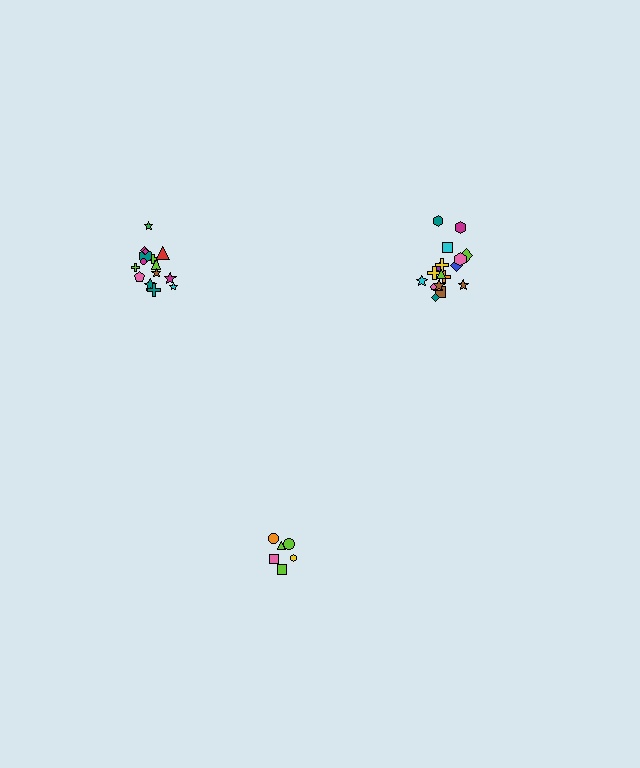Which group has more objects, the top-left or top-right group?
The top-right group.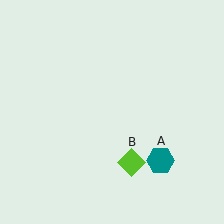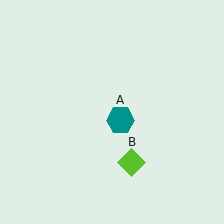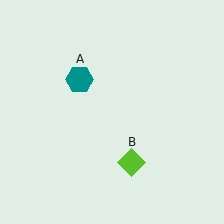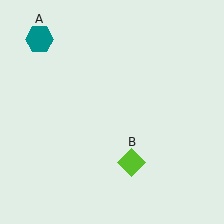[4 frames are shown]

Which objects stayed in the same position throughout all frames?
Lime diamond (object B) remained stationary.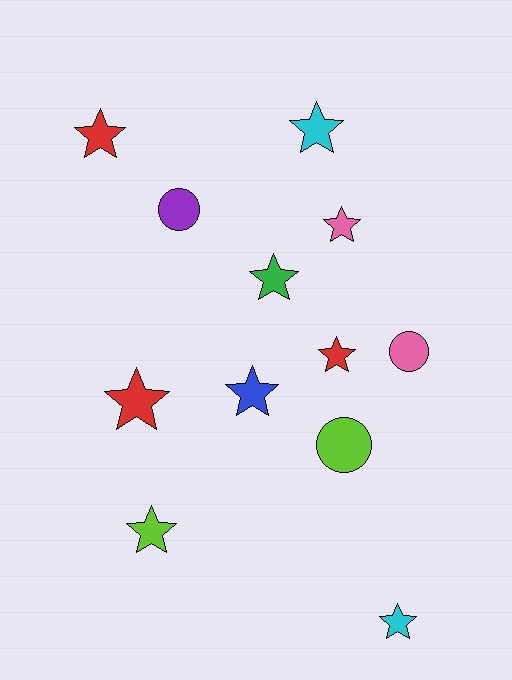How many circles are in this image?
There are 3 circles.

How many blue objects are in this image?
There is 1 blue object.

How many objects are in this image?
There are 12 objects.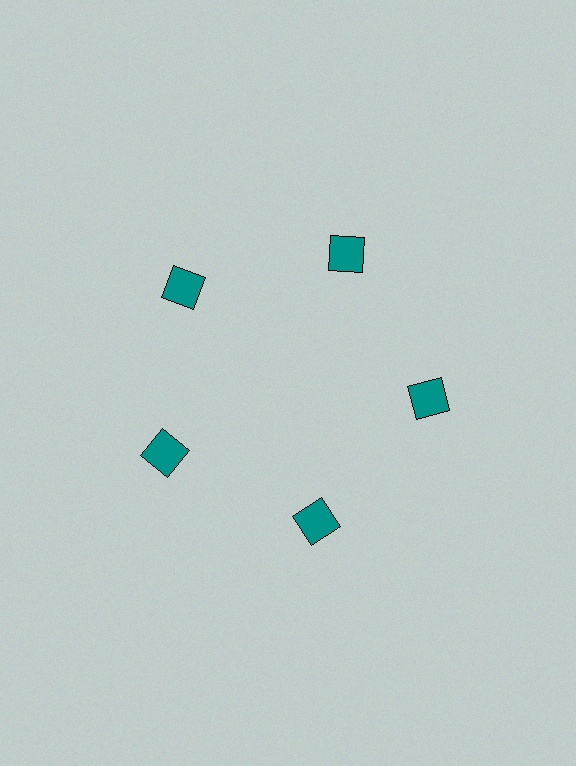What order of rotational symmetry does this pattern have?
This pattern has 5-fold rotational symmetry.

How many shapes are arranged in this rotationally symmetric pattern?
There are 5 shapes, arranged in 5 groups of 1.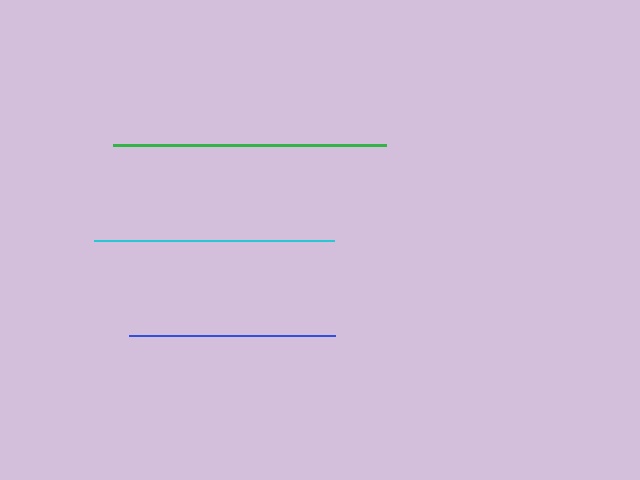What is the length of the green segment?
The green segment is approximately 273 pixels long.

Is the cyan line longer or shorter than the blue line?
The cyan line is longer than the blue line.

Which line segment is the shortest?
The blue line is the shortest at approximately 205 pixels.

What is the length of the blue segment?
The blue segment is approximately 205 pixels long.